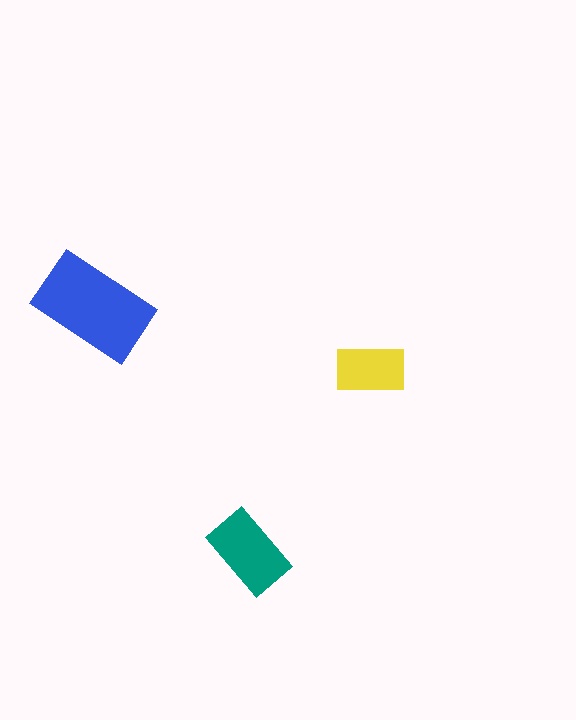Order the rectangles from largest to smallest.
the blue one, the teal one, the yellow one.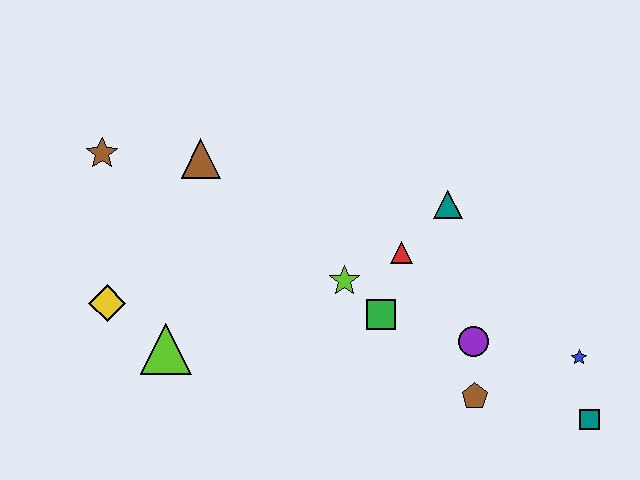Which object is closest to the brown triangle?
The brown star is closest to the brown triangle.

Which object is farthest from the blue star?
The brown star is farthest from the blue star.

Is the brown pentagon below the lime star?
Yes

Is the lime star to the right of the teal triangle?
No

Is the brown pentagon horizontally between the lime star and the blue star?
Yes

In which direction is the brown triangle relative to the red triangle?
The brown triangle is to the left of the red triangle.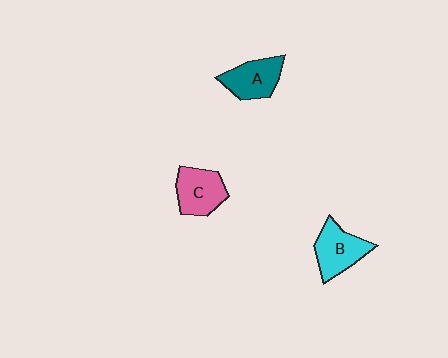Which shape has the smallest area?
Shape A (teal).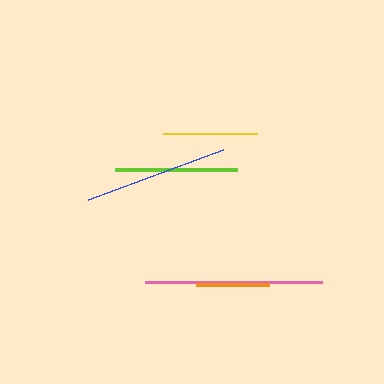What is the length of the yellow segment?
The yellow segment is approximately 94 pixels long.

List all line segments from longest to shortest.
From longest to shortest: pink, blue, lime, yellow, orange.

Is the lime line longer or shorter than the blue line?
The blue line is longer than the lime line.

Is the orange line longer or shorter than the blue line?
The blue line is longer than the orange line.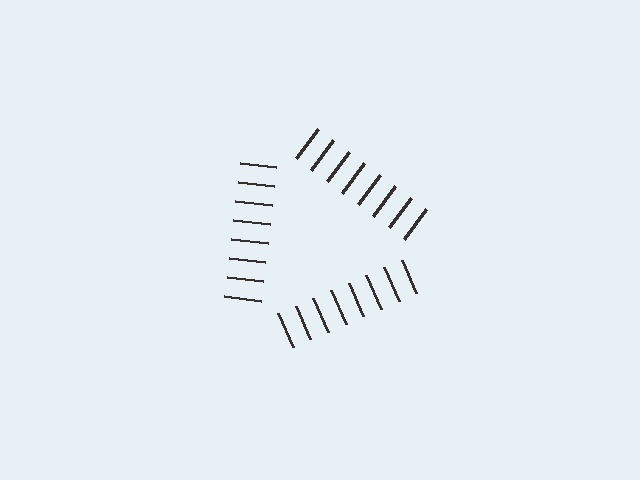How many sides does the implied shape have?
3 sides — the line-ends trace a triangle.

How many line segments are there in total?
24 — 8 along each of the 3 edges.